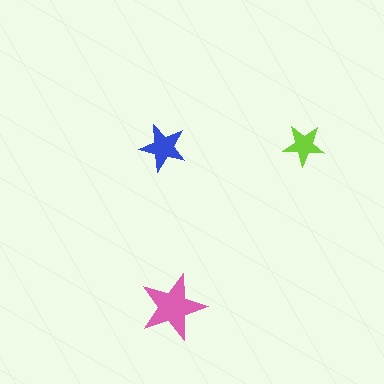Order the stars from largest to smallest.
the pink one, the blue one, the lime one.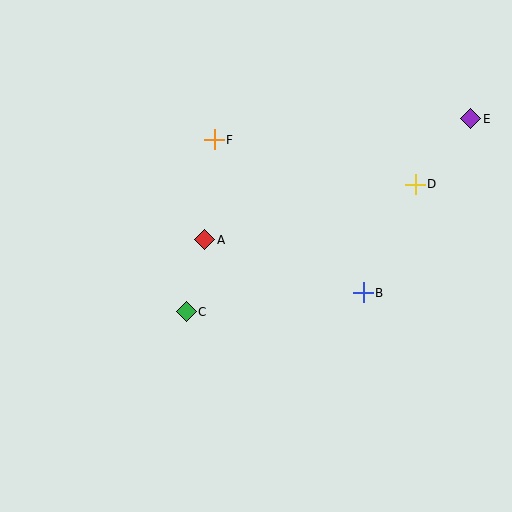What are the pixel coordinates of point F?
Point F is at (214, 140).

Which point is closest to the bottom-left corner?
Point C is closest to the bottom-left corner.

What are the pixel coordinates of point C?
Point C is at (186, 312).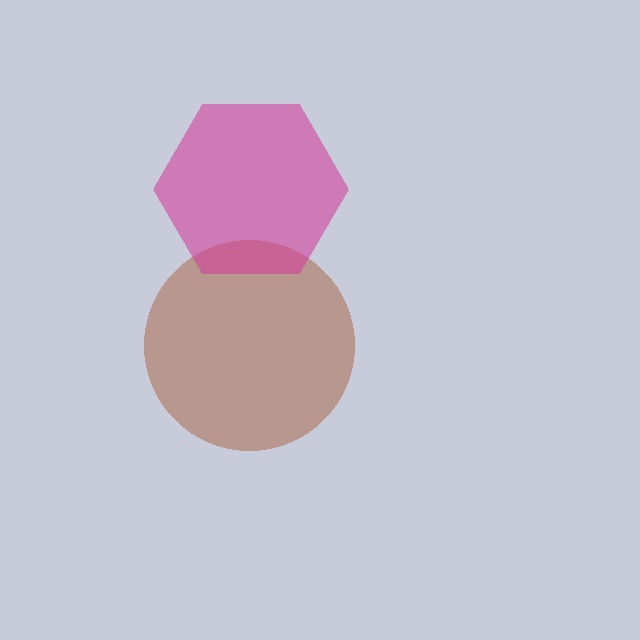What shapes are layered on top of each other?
The layered shapes are: a brown circle, a magenta hexagon.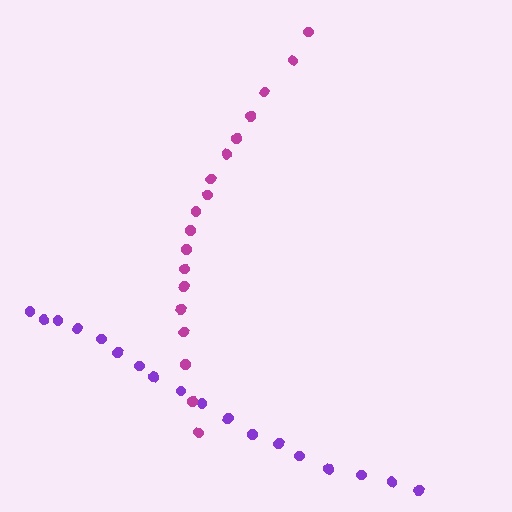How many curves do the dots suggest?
There are 2 distinct paths.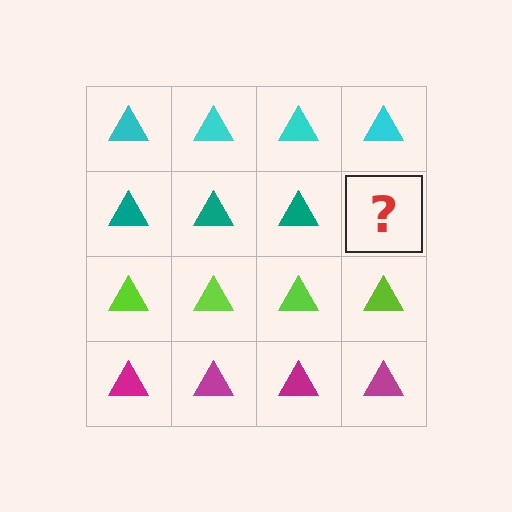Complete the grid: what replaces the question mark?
The question mark should be replaced with a teal triangle.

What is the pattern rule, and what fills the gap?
The rule is that each row has a consistent color. The gap should be filled with a teal triangle.